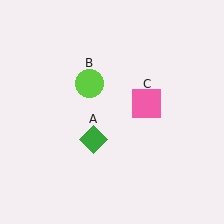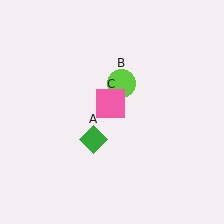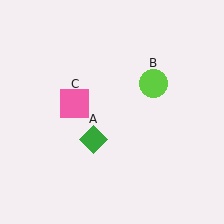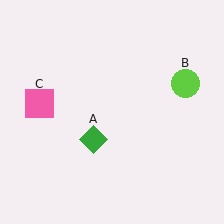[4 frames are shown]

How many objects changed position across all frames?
2 objects changed position: lime circle (object B), pink square (object C).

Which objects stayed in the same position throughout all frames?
Green diamond (object A) remained stationary.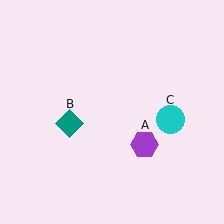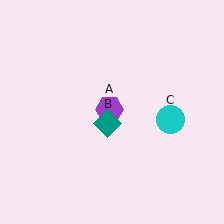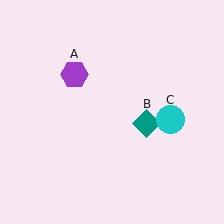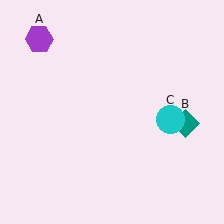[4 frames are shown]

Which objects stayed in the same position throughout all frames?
Cyan circle (object C) remained stationary.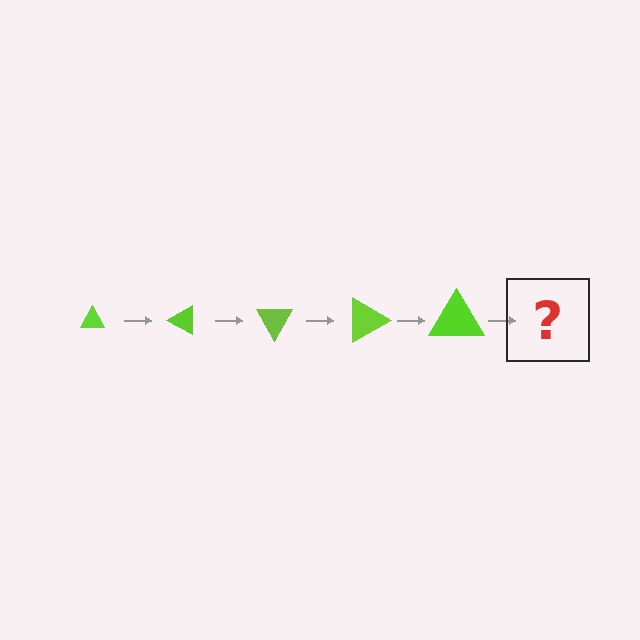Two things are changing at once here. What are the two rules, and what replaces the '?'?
The two rules are that the triangle grows larger each step and it rotates 30 degrees each step. The '?' should be a triangle, larger than the previous one and rotated 150 degrees from the start.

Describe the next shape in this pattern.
It should be a triangle, larger than the previous one and rotated 150 degrees from the start.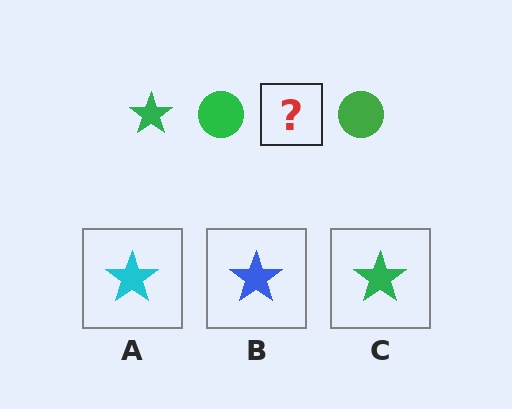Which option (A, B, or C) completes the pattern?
C.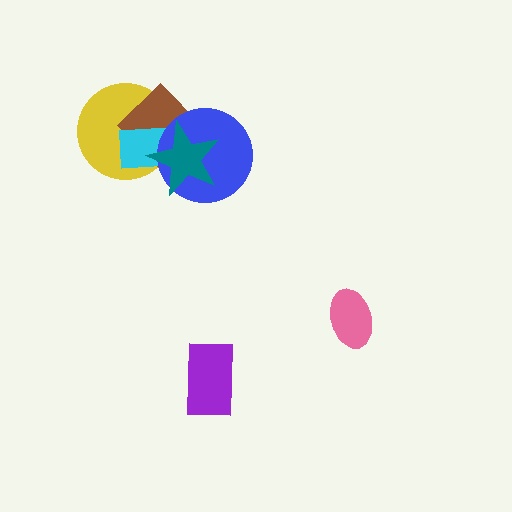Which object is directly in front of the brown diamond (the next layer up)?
The cyan rectangle is directly in front of the brown diamond.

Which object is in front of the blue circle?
The teal star is in front of the blue circle.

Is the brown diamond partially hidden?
Yes, it is partially covered by another shape.